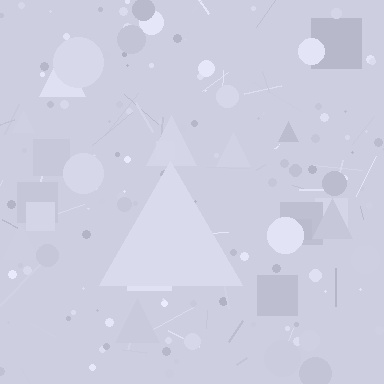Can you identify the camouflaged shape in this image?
The camouflaged shape is a triangle.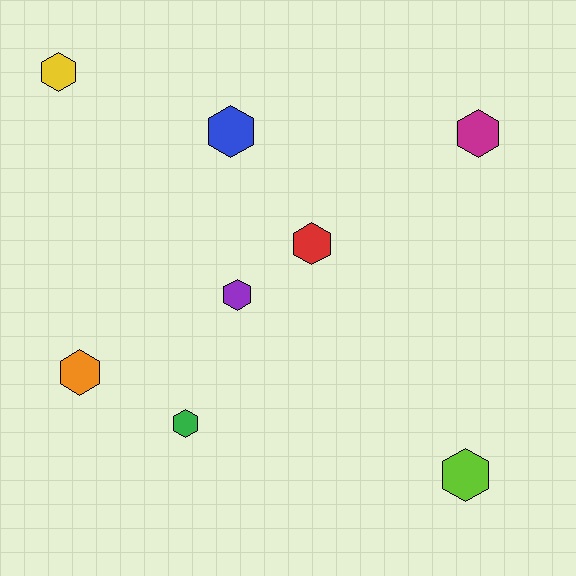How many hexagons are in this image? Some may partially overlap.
There are 8 hexagons.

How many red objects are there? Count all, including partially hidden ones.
There is 1 red object.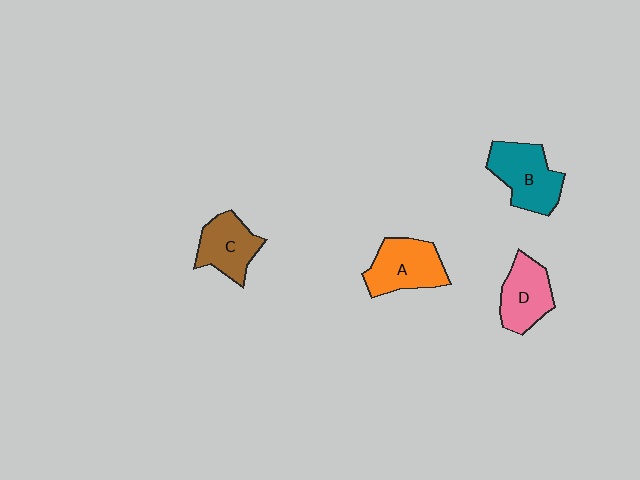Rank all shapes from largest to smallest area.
From largest to smallest: B (teal), A (orange), D (pink), C (brown).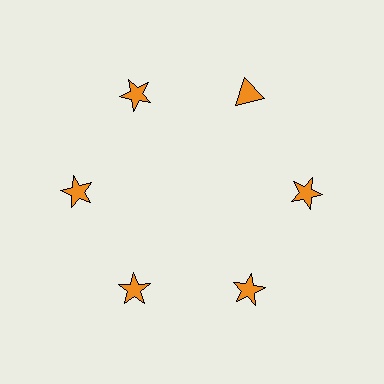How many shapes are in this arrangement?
There are 6 shapes arranged in a ring pattern.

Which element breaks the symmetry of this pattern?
The orange triangle at roughly the 1 o'clock position breaks the symmetry. All other shapes are orange stars.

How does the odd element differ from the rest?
It has a different shape: triangle instead of star.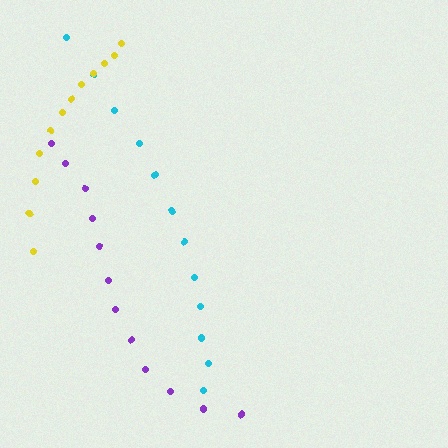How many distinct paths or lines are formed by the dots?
There are 3 distinct paths.